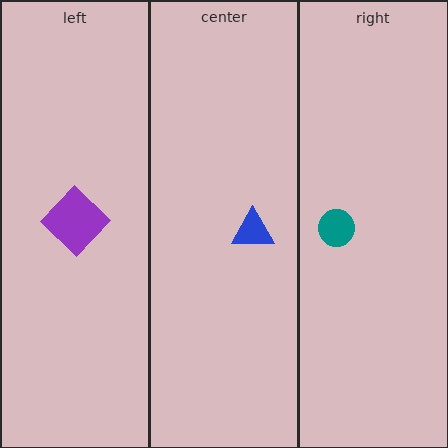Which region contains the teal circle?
The right region.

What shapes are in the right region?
The teal circle.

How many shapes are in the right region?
1.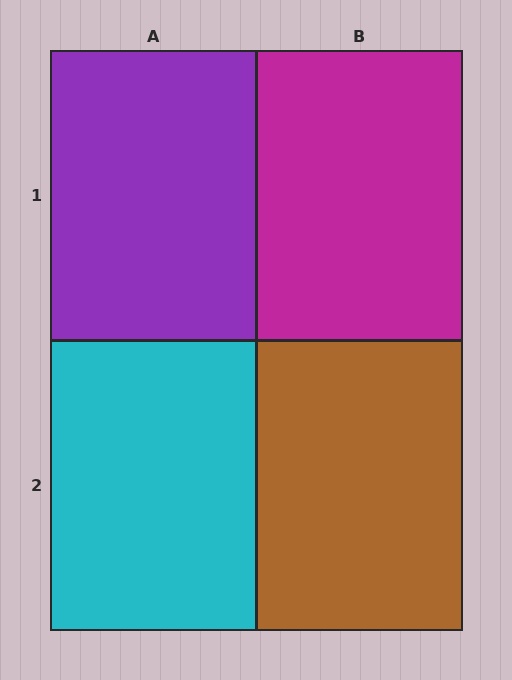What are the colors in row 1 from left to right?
Purple, magenta.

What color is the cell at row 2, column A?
Cyan.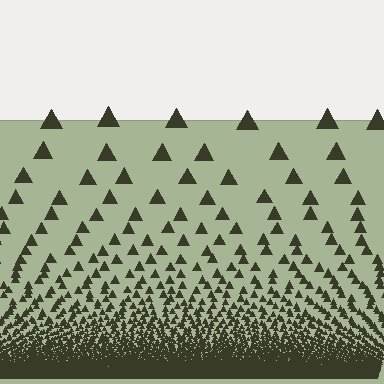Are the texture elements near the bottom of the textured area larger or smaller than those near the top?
Smaller. The gradient is inverted — elements near the bottom are smaller and denser.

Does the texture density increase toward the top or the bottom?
Density increases toward the bottom.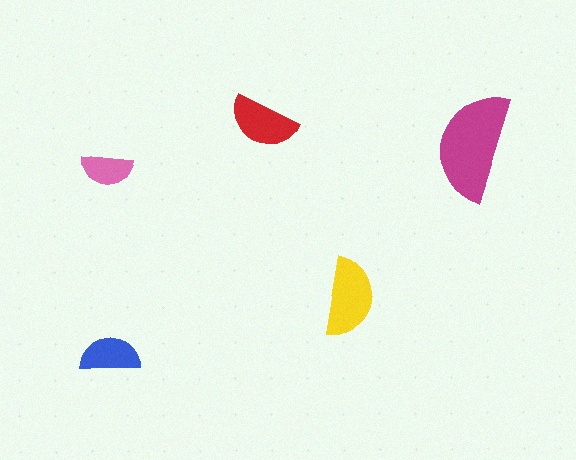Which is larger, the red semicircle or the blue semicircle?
The red one.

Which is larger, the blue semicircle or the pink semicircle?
The blue one.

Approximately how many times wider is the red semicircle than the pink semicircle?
About 1.5 times wider.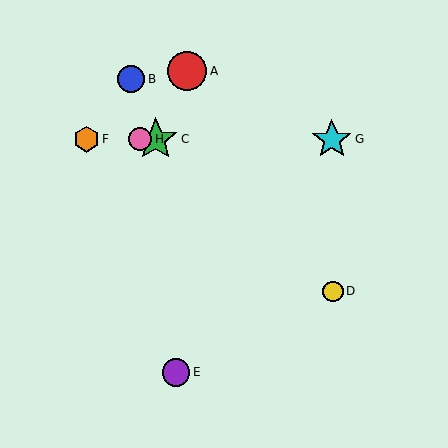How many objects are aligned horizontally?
4 objects (C, F, G, H) are aligned horizontally.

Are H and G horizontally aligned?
Yes, both are at y≈139.